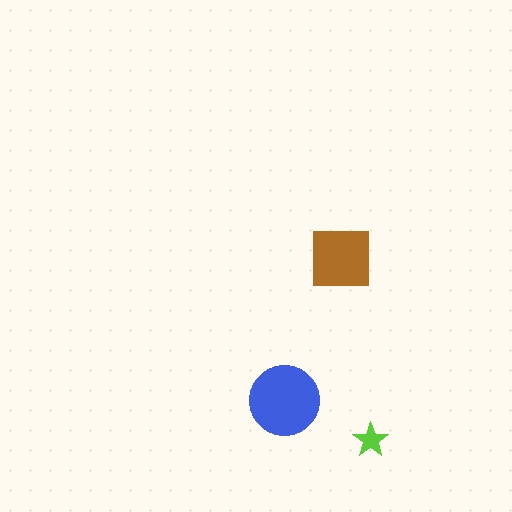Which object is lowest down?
The lime star is bottommost.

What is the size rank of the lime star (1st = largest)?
3rd.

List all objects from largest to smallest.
The blue circle, the brown square, the lime star.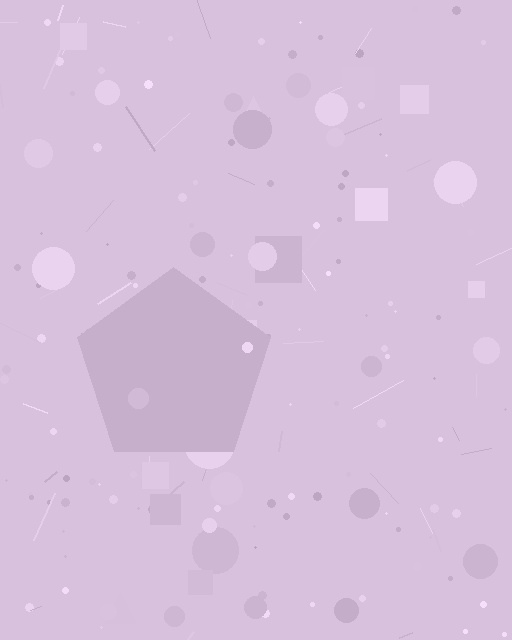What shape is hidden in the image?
A pentagon is hidden in the image.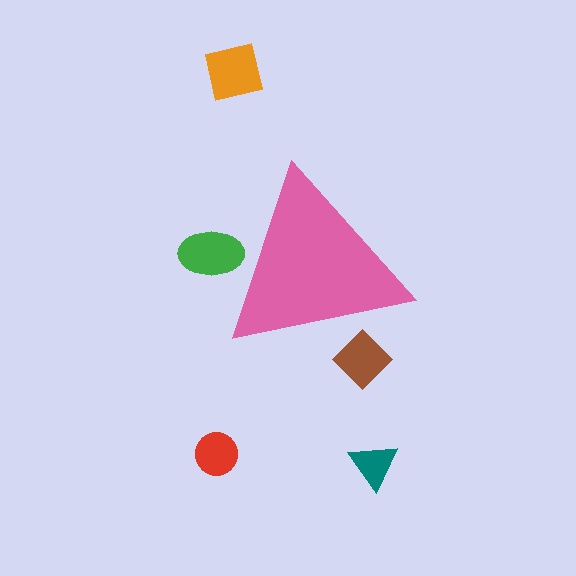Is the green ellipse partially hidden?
Yes, the green ellipse is partially hidden behind the pink triangle.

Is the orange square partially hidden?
No, the orange square is fully visible.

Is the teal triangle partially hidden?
No, the teal triangle is fully visible.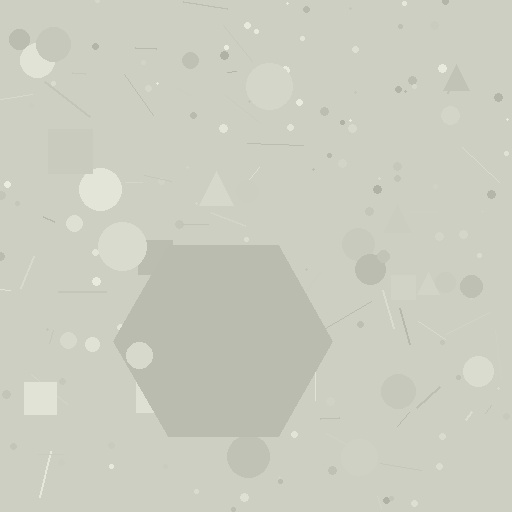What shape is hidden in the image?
A hexagon is hidden in the image.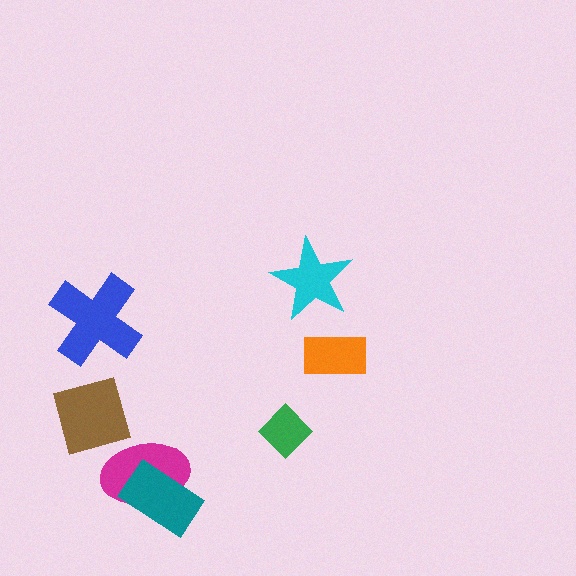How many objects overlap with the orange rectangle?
0 objects overlap with the orange rectangle.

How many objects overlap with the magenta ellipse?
2 objects overlap with the magenta ellipse.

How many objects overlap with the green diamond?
0 objects overlap with the green diamond.